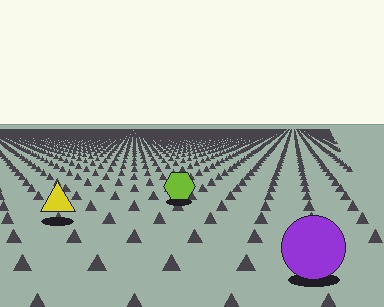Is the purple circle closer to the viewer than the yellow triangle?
Yes. The purple circle is closer — you can tell from the texture gradient: the ground texture is coarser near it.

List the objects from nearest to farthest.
From nearest to farthest: the purple circle, the yellow triangle, the lime hexagon.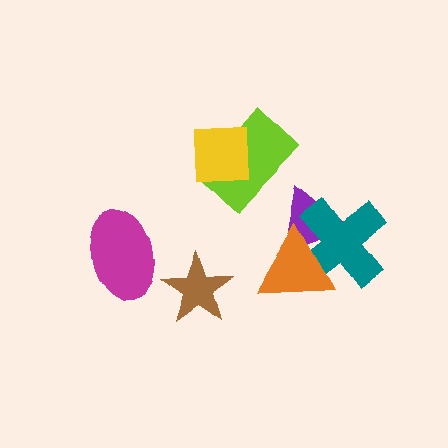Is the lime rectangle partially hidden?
Yes, it is partially covered by another shape.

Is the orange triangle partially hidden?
No, no other shape covers it.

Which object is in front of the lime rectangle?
The yellow square is in front of the lime rectangle.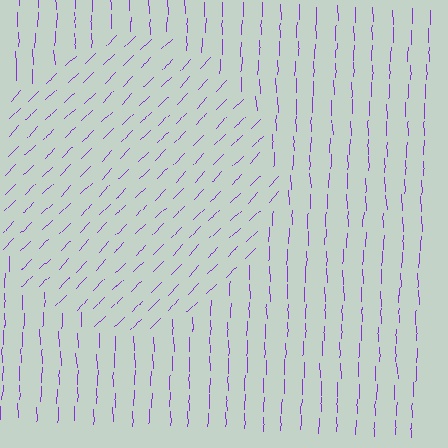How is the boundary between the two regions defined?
The boundary is defined purely by a change in line orientation (approximately 45 degrees difference). All lines are the same color and thickness.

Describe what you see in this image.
The image is filled with small purple line segments. A circle region in the image has lines oriented differently from the surrounding lines, creating a visible texture boundary.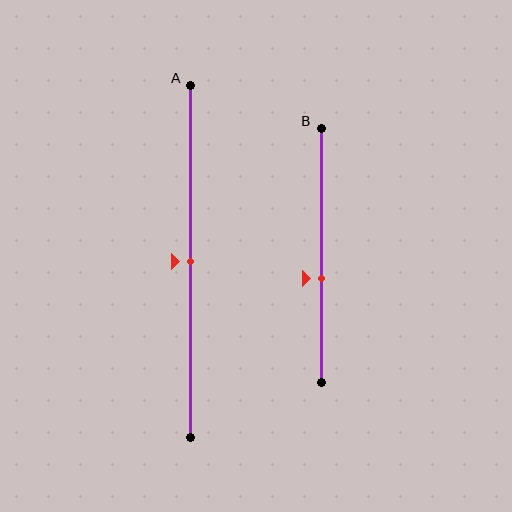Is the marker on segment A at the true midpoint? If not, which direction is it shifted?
Yes, the marker on segment A is at the true midpoint.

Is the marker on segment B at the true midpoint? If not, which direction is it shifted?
No, the marker on segment B is shifted downward by about 9% of the segment length.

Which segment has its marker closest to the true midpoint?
Segment A has its marker closest to the true midpoint.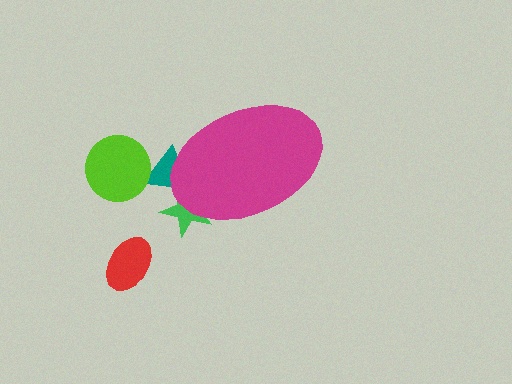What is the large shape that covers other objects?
A magenta ellipse.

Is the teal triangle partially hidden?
Yes, the teal triangle is partially hidden behind the magenta ellipse.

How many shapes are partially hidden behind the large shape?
2 shapes are partially hidden.